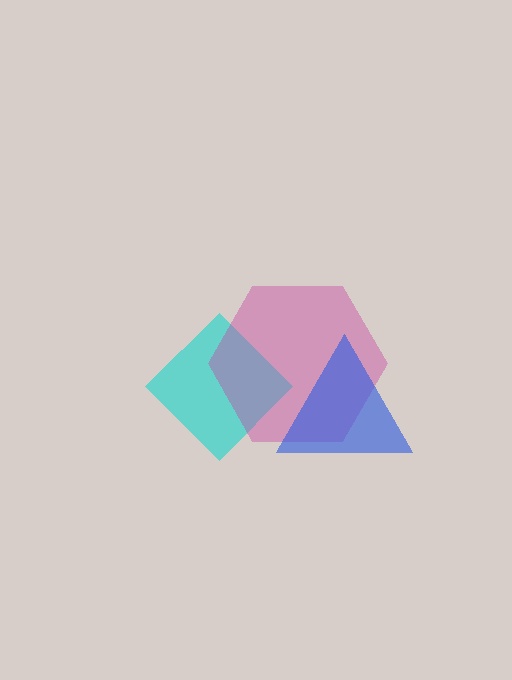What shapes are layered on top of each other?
The layered shapes are: a cyan diamond, a magenta hexagon, a blue triangle.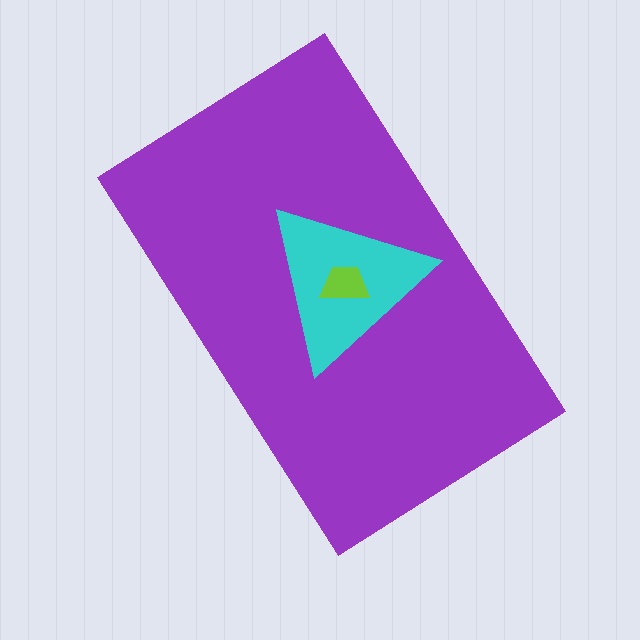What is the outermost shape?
The purple rectangle.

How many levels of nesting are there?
3.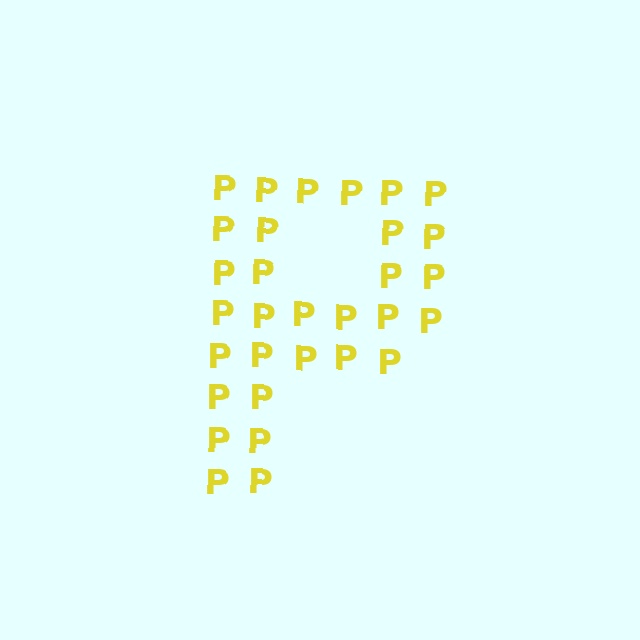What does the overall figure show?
The overall figure shows the letter P.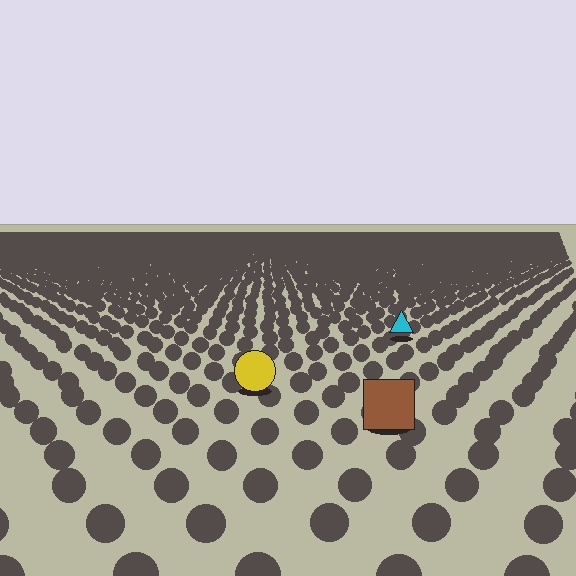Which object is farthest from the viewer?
The cyan triangle is farthest from the viewer. It appears smaller and the ground texture around it is denser.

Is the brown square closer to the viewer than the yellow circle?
Yes. The brown square is closer — you can tell from the texture gradient: the ground texture is coarser near it.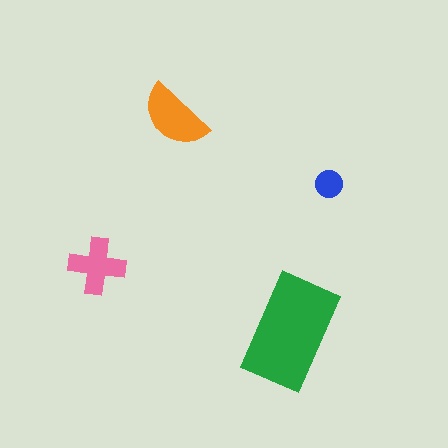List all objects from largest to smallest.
The green rectangle, the orange semicircle, the pink cross, the blue circle.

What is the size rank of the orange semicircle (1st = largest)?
2nd.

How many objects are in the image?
There are 4 objects in the image.